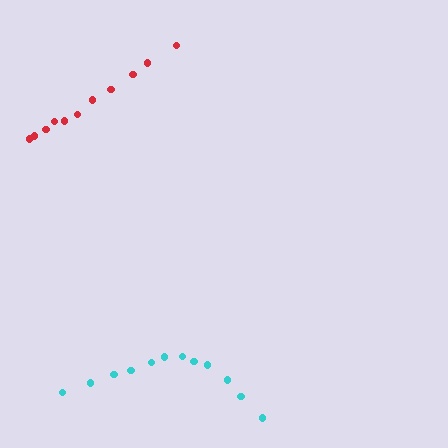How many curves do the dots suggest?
There are 2 distinct paths.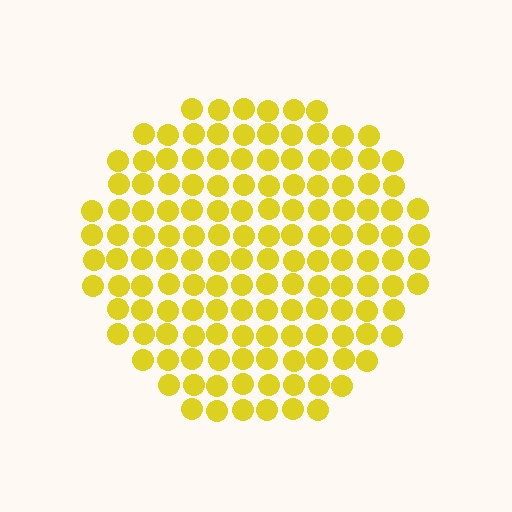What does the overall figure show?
The overall figure shows a circle.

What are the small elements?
The small elements are circles.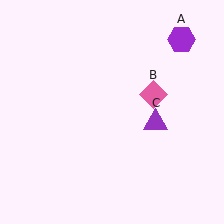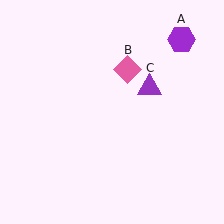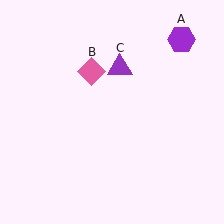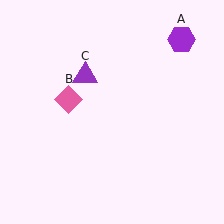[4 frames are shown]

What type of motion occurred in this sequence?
The pink diamond (object B), purple triangle (object C) rotated counterclockwise around the center of the scene.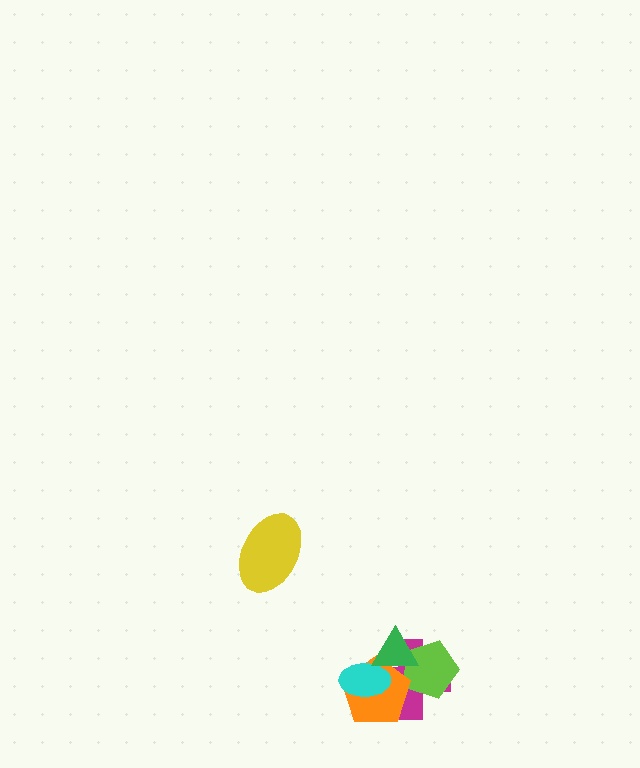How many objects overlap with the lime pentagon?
3 objects overlap with the lime pentagon.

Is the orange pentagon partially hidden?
Yes, it is partially covered by another shape.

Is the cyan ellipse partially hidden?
Yes, it is partially covered by another shape.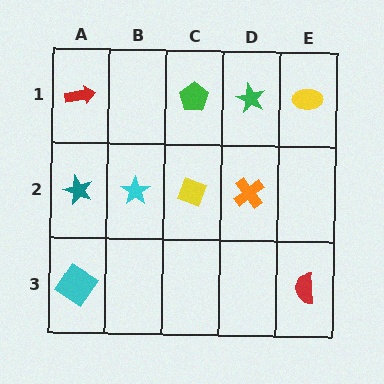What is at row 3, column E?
A red semicircle.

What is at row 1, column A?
A red arrow.